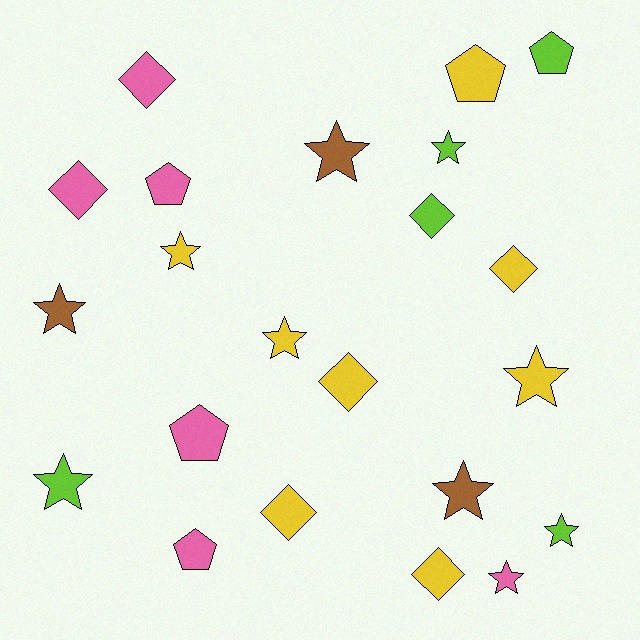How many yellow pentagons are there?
There is 1 yellow pentagon.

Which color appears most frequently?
Yellow, with 8 objects.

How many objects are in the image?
There are 22 objects.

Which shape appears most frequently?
Star, with 10 objects.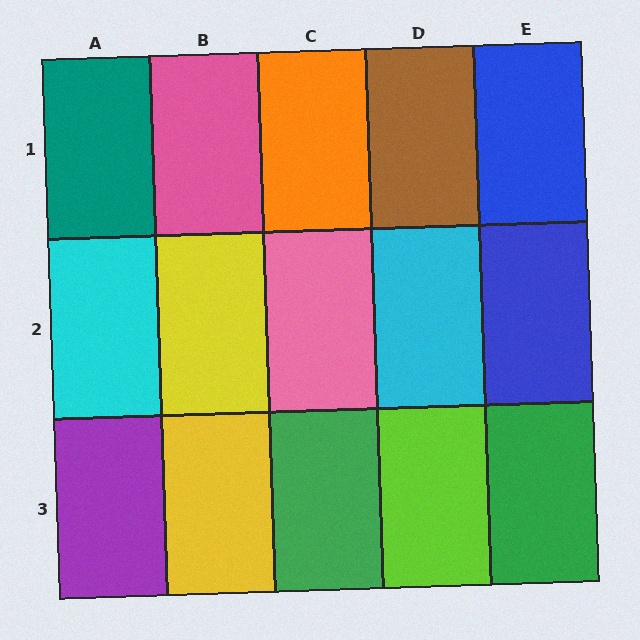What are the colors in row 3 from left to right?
Purple, yellow, green, lime, green.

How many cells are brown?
1 cell is brown.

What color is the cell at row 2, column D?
Cyan.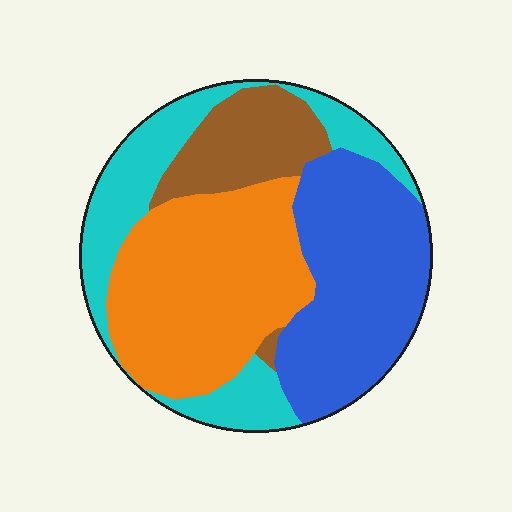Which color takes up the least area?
Brown, at roughly 15%.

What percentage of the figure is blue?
Blue takes up about one third (1/3) of the figure.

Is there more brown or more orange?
Orange.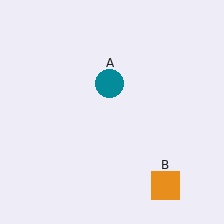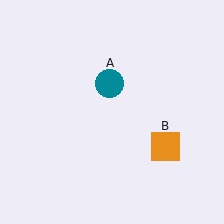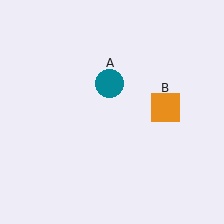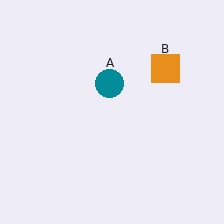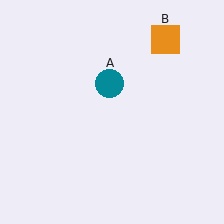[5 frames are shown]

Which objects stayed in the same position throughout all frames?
Teal circle (object A) remained stationary.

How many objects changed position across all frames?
1 object changed position: orange square (object B).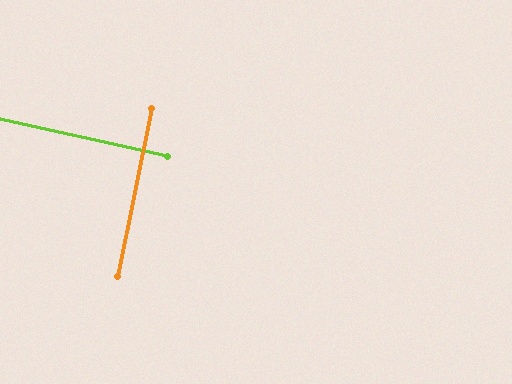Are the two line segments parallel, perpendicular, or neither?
Perpendicular — they meet at approximately 89°.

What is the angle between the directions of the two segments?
Approximately 89 degrees.